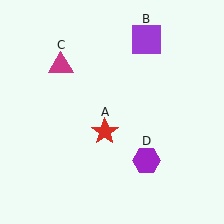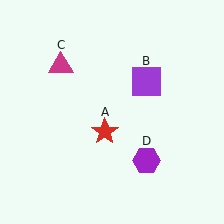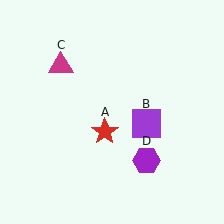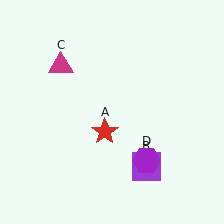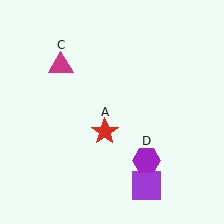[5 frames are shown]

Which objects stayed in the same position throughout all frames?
Red star (object A) and magenta triangle (object C) and purple hexagon (object D) remained stationary.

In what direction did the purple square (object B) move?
The purple square (object B) moved down.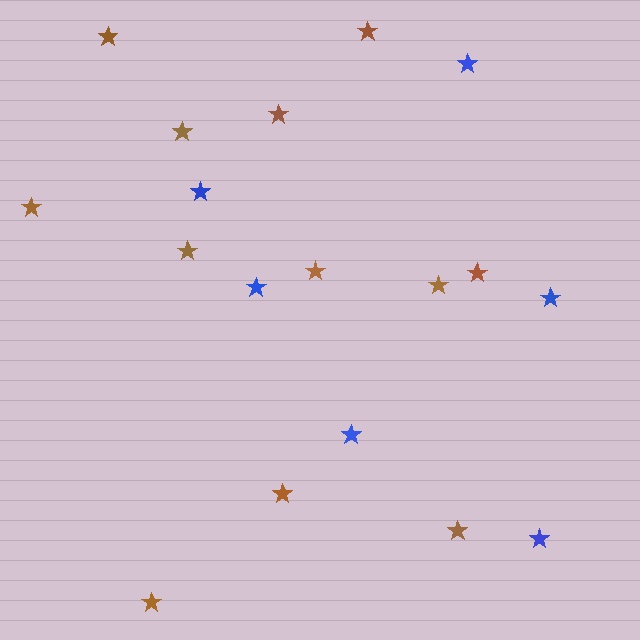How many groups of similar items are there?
There are 2 groups: one group of blue stars (6) and one group of brown stars (12).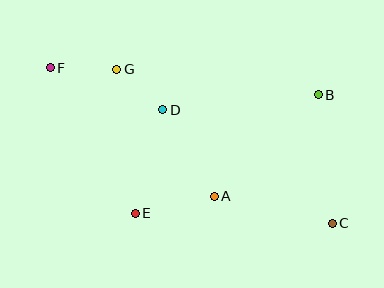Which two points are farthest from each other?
Points C and F are farthest from each other.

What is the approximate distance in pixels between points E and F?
The distance between E and F is approximately 169 pixels.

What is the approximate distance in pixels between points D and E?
The distance between D and E is approximately 107 pixels.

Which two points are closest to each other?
Points D and G are closest to each other.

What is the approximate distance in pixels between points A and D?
The distance between A and D is approximately 100 pixels.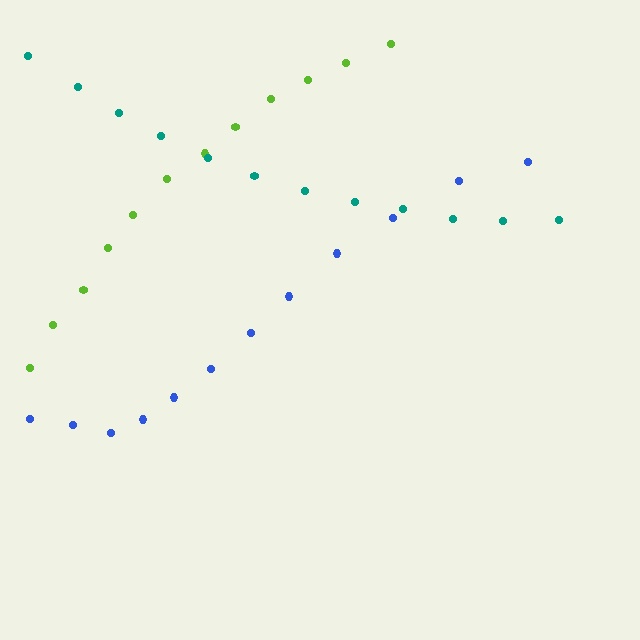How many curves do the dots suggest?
There are 3 distinct paths.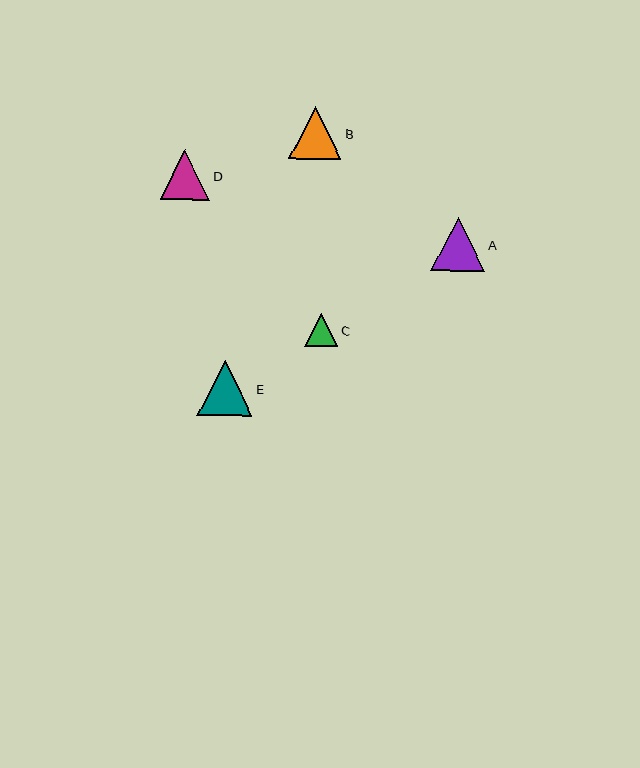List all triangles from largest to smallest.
From largest to smallest: E, A, B, D, C.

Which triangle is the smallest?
Triangle C is the smallest with a size of approximately 33 pixels.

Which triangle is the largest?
Triangle E is the largest with a size of approximately 55 pixels.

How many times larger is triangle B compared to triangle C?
Triangle B is approximately 1.6 times the size of triangle C.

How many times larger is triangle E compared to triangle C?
Triangle E is approximately 1.7 times the size of triangle C.